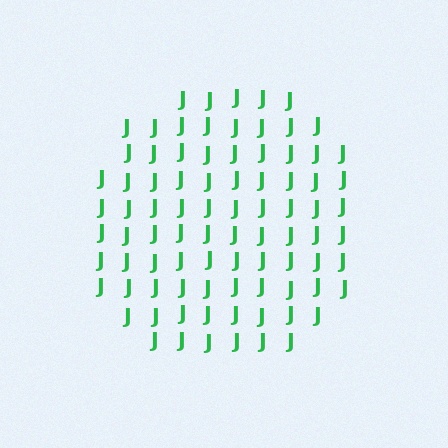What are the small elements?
The small elements are letter J's.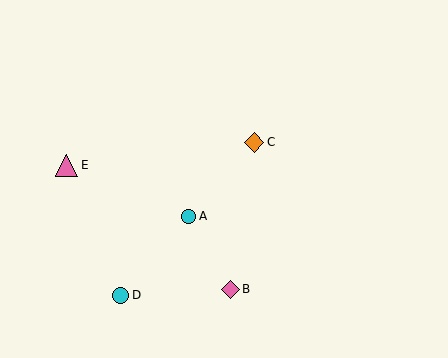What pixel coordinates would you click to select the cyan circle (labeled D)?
Click at (121, 296) to select the cyan circle D.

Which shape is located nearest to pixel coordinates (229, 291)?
The pink diamond (labeled B) at (230, 289) is nearest to that location.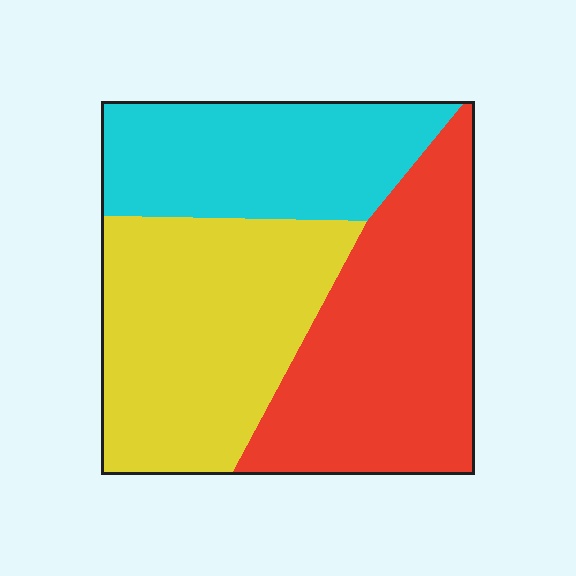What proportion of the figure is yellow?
Yellow covers 37% of the figure.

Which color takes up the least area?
Cyan, at roughly 25%.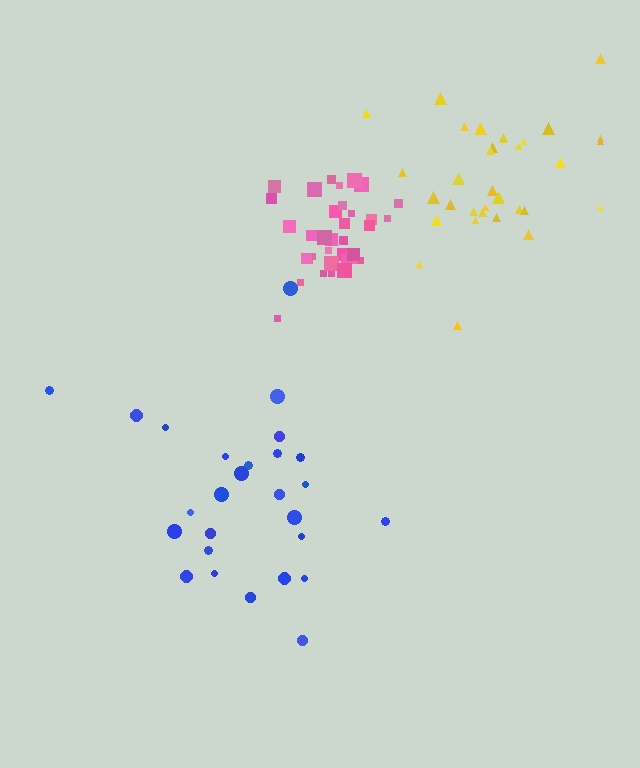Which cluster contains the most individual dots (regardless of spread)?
Pink (35).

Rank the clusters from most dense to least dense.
pink, yellow, blue.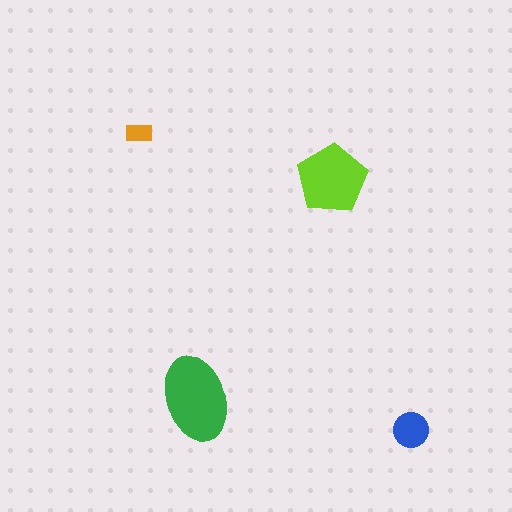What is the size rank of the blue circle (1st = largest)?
3rd.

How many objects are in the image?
There are 4 objects in the image.